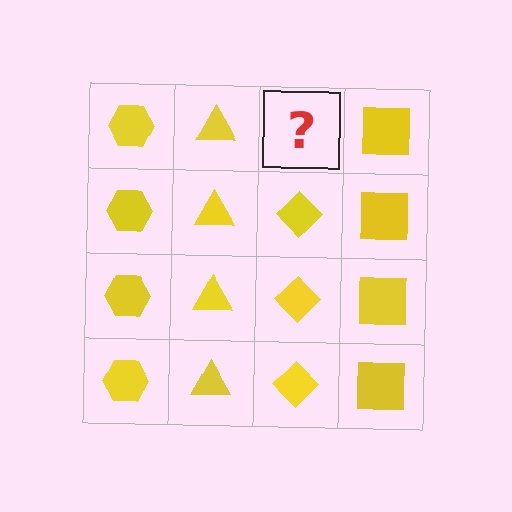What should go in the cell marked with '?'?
The missing cell should contain a yellow diamond.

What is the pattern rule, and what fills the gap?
The rule is that each column has a consistent shape. The gap should be filled with a yellow diamond.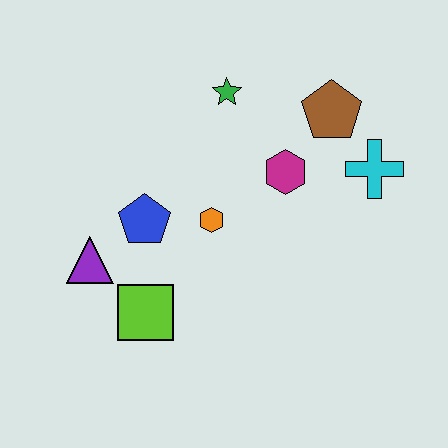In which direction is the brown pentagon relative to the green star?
The brown pentagon is to the right of the green star.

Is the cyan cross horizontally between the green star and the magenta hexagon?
No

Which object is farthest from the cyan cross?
The purple triangle is farthest from the cyan cross.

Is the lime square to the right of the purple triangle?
Yes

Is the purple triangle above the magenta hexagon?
No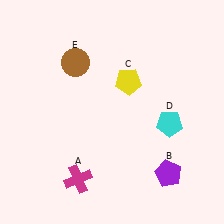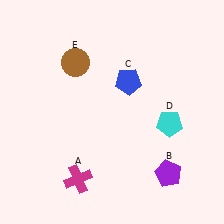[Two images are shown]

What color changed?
The pentagon (C) changed from yellow in Image 1 to blue in Image 2.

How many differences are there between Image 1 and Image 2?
There is 1 difference between the two images.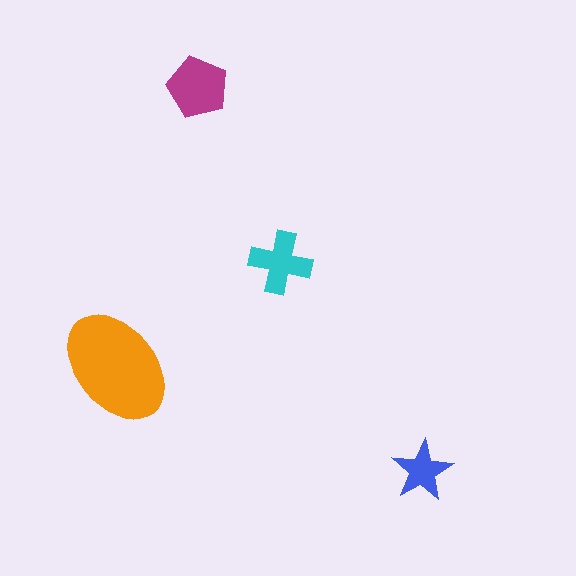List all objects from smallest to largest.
The blue star, the cyan cross, the magenta pentagon, the orange ellipse.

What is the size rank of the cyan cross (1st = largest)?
3rd.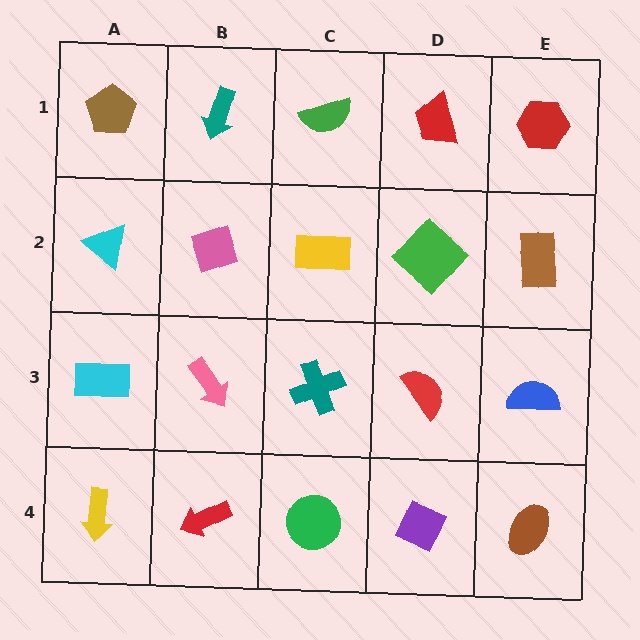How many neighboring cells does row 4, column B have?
3.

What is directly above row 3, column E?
A brown rectangle.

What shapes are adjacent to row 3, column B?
A pink diamond (row 2, column B), a red arrow (row 4, column B), a cyan rectangle (row 3, column A), a teal cross (row 3, column C).